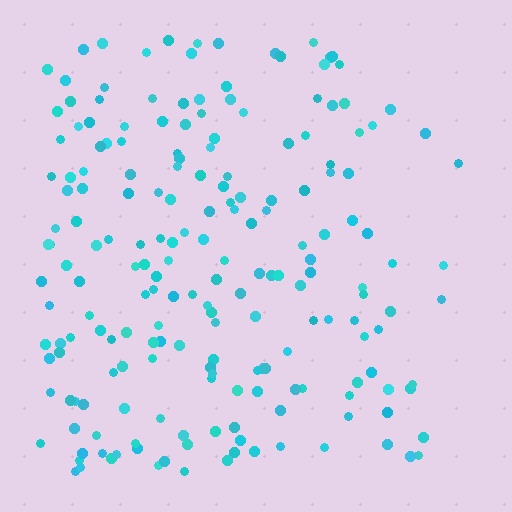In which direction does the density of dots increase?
From right to left, with the left side densest.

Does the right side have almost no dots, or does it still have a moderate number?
Still a moderate number, just noticeably fewer than the left.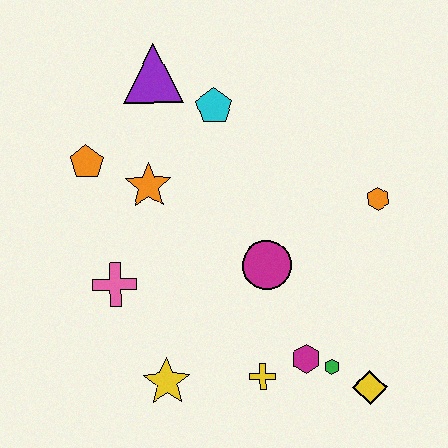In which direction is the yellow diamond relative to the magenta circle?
The yellow diamond is below the magenta circle.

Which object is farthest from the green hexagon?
The purple triangle is farthest from the green hexagon.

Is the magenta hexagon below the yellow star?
No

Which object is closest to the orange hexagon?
The magenta circle is closest to the orange hexagon.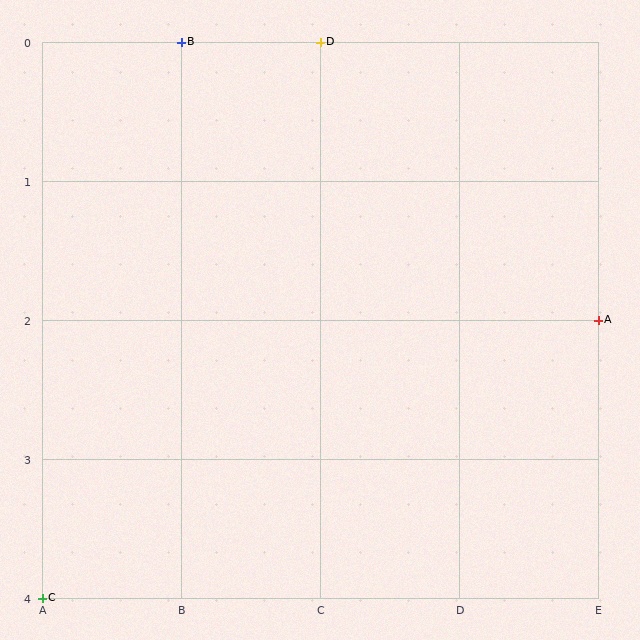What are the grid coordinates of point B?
Point B is at grid coordinates (B, 0).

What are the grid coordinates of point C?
Point C is at grid coordinates (A, 4).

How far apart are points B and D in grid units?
Points B and D are 1 column apart.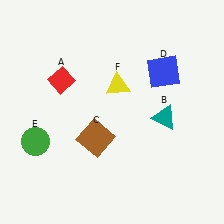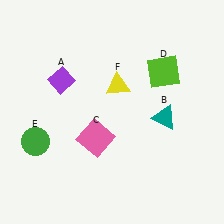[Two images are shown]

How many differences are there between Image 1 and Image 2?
There are 3 differences between the two images.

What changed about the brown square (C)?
In Image 1, C is brown. In Image 2, it changed to pink.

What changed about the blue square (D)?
In Image 1, D is blue. In Image 2, it changed to lime.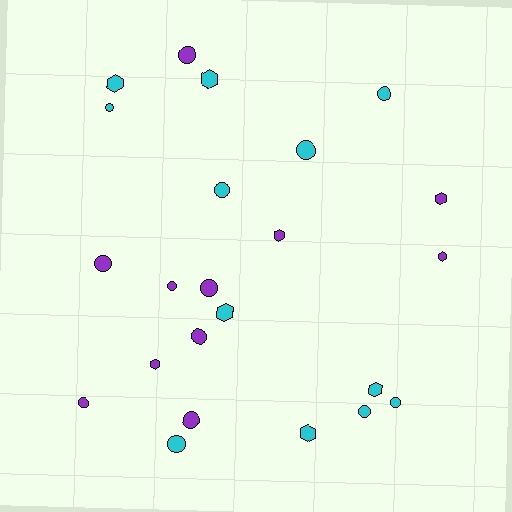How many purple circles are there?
There are 7 purple circles.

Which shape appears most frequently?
Circle, with 14 objects.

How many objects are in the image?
There are 23 objects.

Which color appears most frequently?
Cyan, with 12 objects.